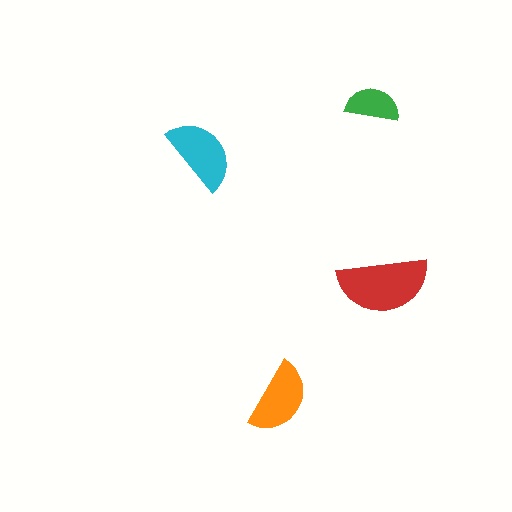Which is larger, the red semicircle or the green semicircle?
The red one.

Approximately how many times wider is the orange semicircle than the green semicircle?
About 1.5 times wider.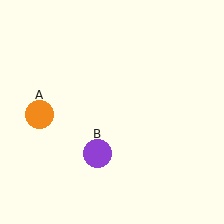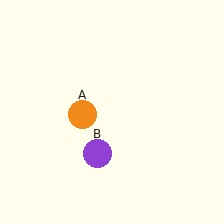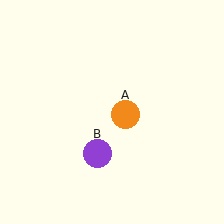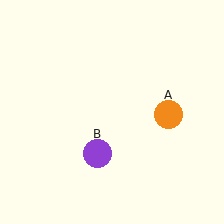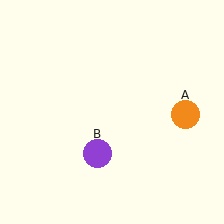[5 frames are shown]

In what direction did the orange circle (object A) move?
The orange circle (object A) moved right.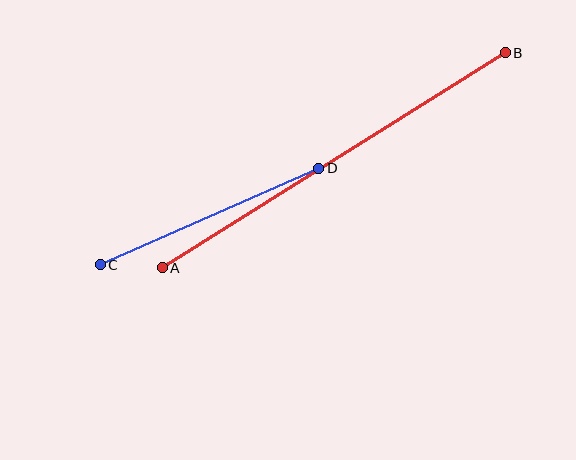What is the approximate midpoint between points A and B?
The midpoint is at approximately (334, 160) pixels.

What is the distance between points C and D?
The distance is approximately 239 pixels.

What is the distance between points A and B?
The distance is approximately 405 pixels.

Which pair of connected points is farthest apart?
Points A and B are farthest apart.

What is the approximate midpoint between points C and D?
The midpoint is at approximately (209, 217) pixels.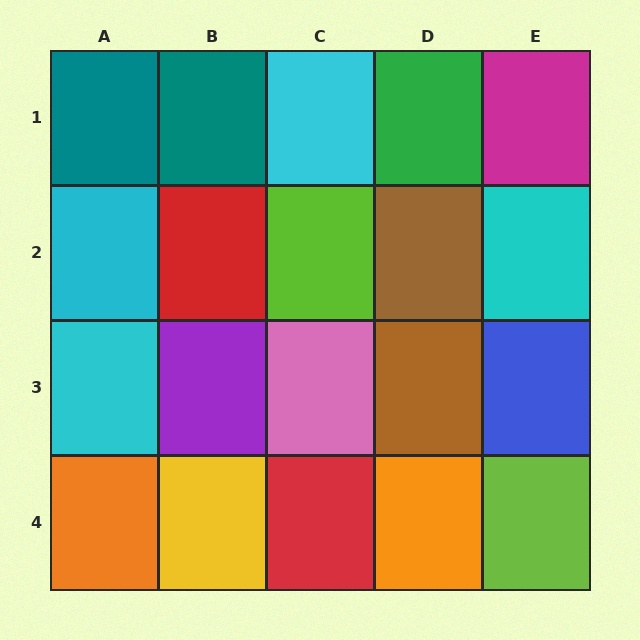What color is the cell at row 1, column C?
Cyan.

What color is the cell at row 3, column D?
Brown.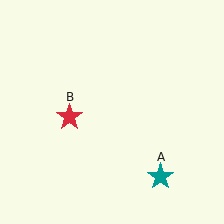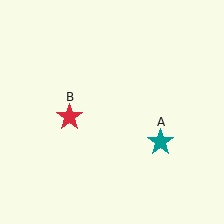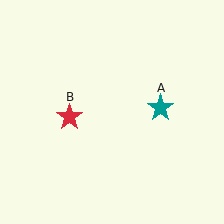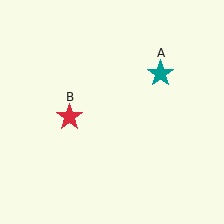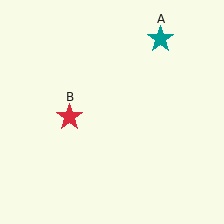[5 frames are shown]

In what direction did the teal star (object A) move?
The teal star (object A) moved up.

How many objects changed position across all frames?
1 object changed position: teal star (object A).